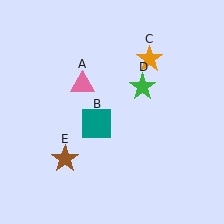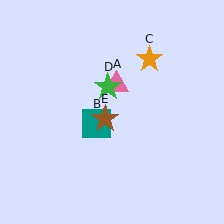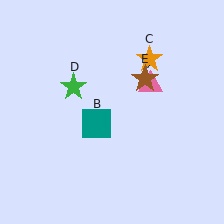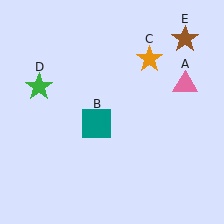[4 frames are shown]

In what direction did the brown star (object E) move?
The brown star (object E) moved up and to the right.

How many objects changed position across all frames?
3 objects changed position: pink triangle (object A), green star (object D), brown star (object E).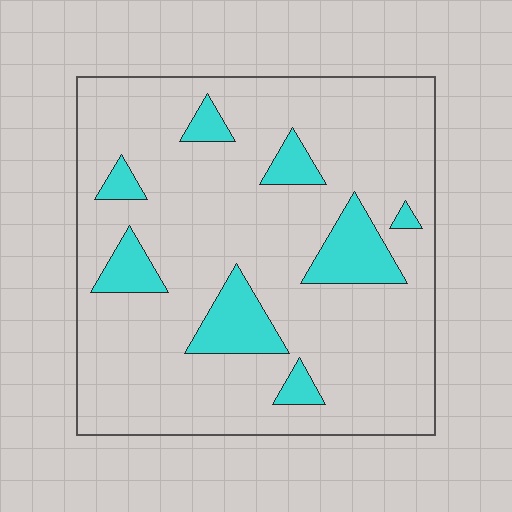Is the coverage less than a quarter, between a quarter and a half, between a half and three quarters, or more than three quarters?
Less than a quarter.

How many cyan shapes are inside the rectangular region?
8.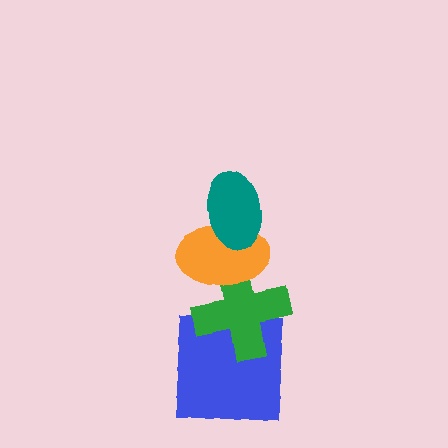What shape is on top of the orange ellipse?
The teal ellipse is on top of the orange ellipse.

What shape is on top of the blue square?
The green cross is on top of the blue square.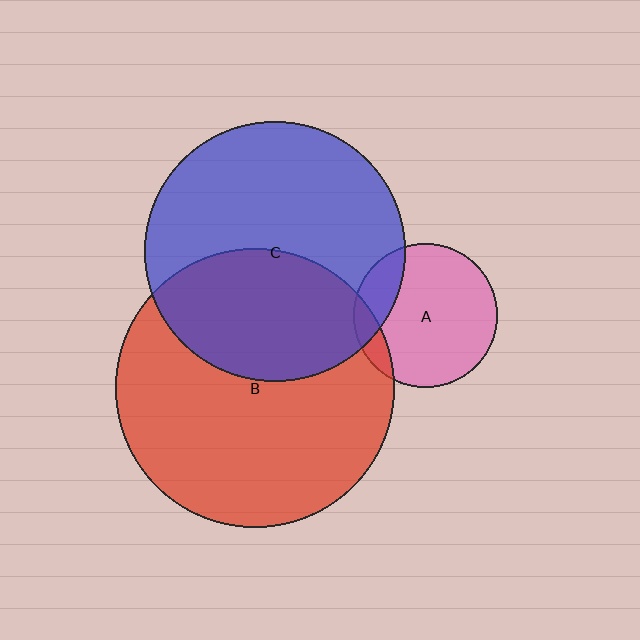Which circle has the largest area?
Circle B (red).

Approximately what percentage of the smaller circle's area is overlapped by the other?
Approximately 10%.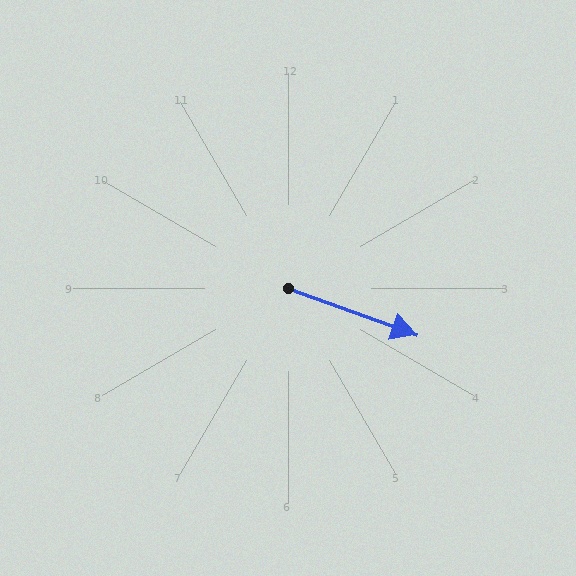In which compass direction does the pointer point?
East.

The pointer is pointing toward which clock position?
Roughly 4 o'clock.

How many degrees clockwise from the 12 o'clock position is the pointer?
Approximately 110 degrees.